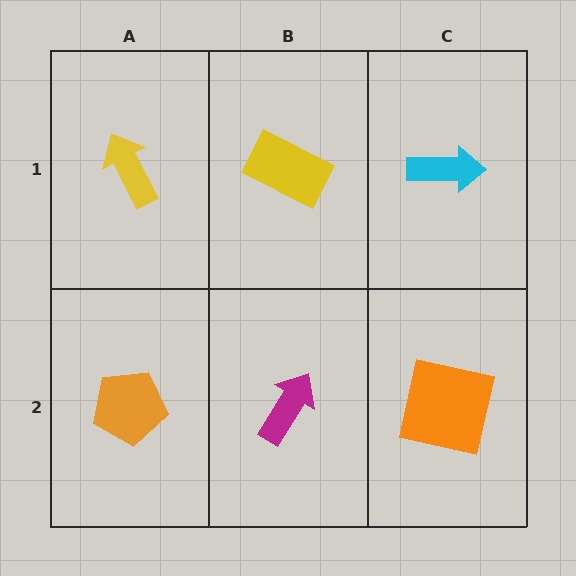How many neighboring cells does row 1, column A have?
2.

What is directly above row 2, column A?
A yellow arrow.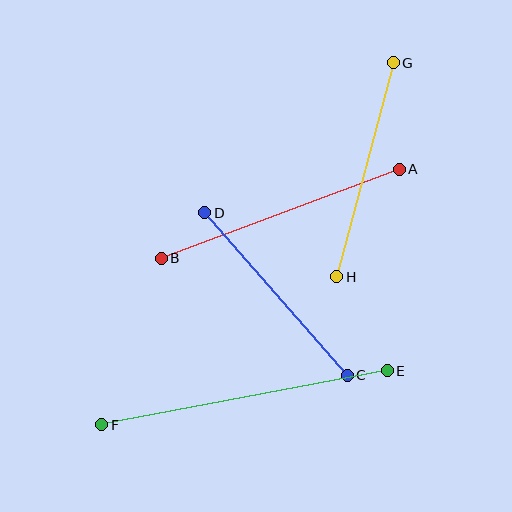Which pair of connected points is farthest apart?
Points E and F are farthest apart.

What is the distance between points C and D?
The distance is approximately 216 pixels.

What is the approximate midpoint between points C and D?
The midpoint is at approximately (276, 294) pixels.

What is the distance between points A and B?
The distance is approximately 254 pixels.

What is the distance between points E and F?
The distance is approximately 290 pixels.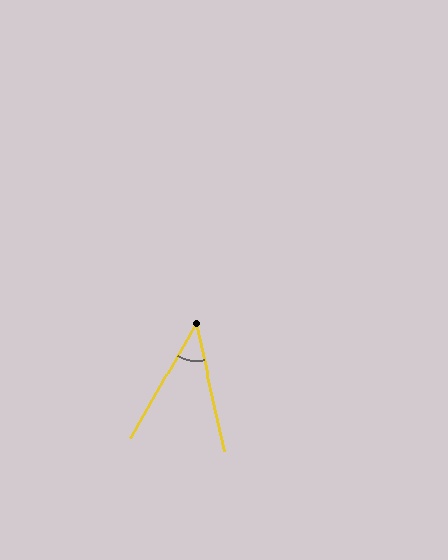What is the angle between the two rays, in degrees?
Approximately 42 degrees.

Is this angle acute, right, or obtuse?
It is acute.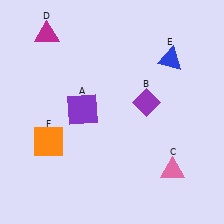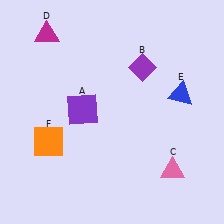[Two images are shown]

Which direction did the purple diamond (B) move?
The purple diamond (B) moved up.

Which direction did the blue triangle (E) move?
The blue triangle (E) moved down.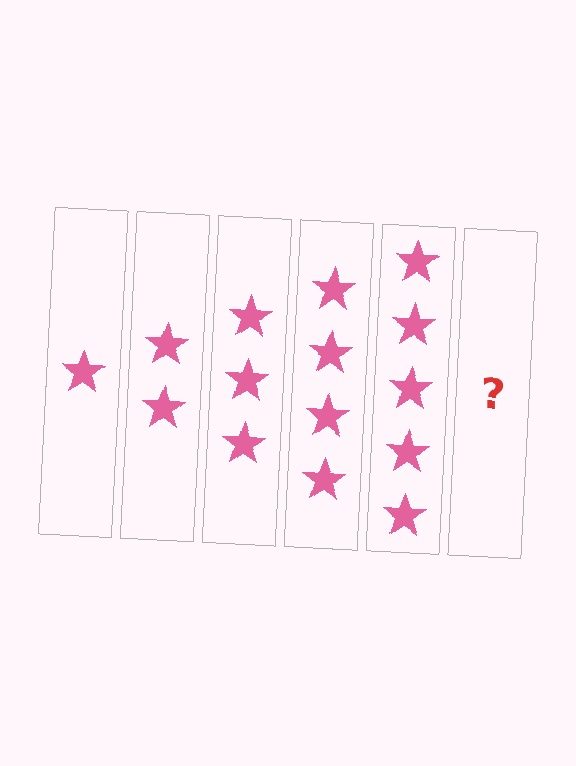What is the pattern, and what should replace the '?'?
The pattern is that each step adds one more star. The '?' should be 6 stars.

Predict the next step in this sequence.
The next step is 6 stars.